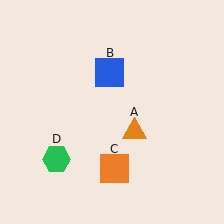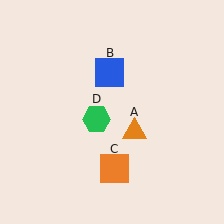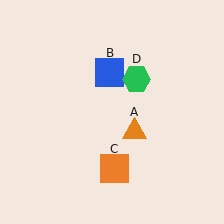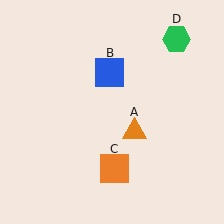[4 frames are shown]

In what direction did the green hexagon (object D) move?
The green hexagon (object D) moved up and to the right.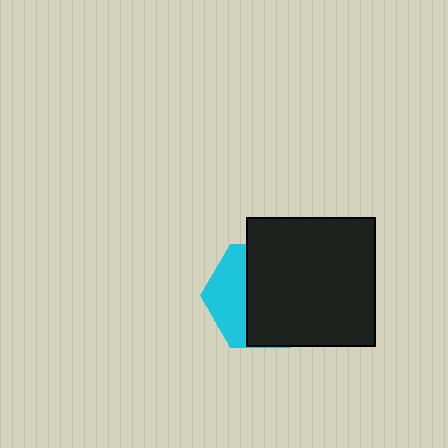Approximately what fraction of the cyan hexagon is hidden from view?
Roughly 67% of the cyan hexagon is hidden behind the black square.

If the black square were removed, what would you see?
You would see the complete cyan hexagon.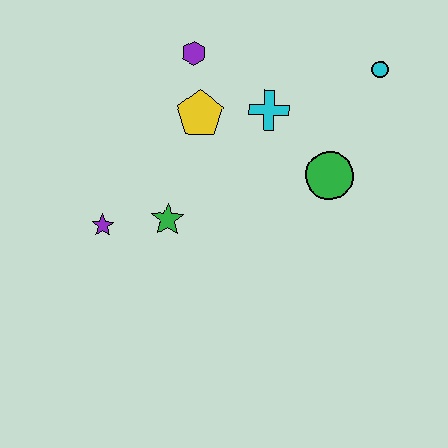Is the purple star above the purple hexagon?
No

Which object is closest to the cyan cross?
The yellow pentagon is closest to the cyan cross.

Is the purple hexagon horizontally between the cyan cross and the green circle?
No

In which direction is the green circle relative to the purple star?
The green circle is to the right of the purple star.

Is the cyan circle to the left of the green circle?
No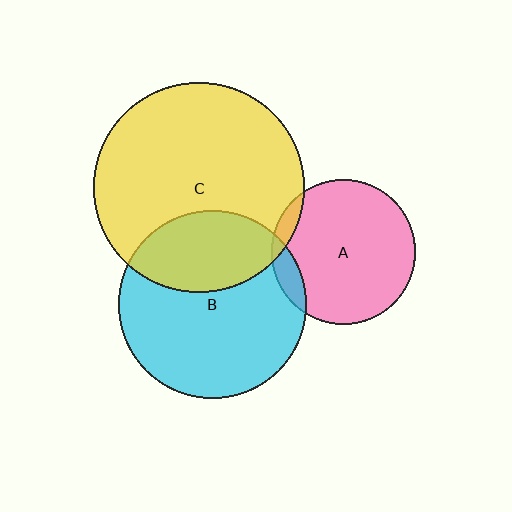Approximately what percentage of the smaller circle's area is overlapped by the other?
Approximately 35%.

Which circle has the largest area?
Circle C (yellow).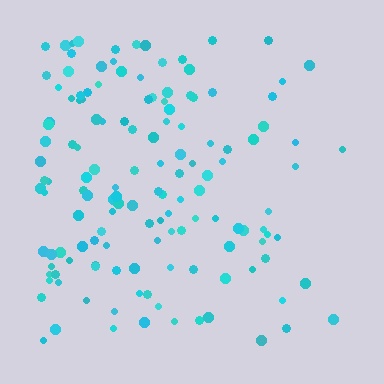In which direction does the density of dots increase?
From right to left, with the left side densest.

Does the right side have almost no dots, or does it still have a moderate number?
Still a moderate number, just noticeably fewer than the left.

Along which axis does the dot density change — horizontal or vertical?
Horizontal.